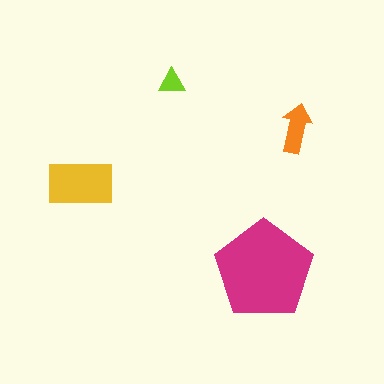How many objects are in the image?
There are 4 objects in the image.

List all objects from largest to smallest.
The magenta pentagon, the yellow rectangle, the orange arrow, the lime triangle.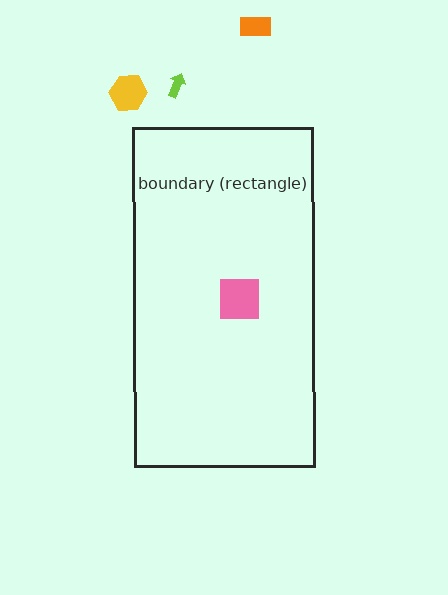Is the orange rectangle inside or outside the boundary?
Outside.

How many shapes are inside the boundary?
1 inside, 3 outside.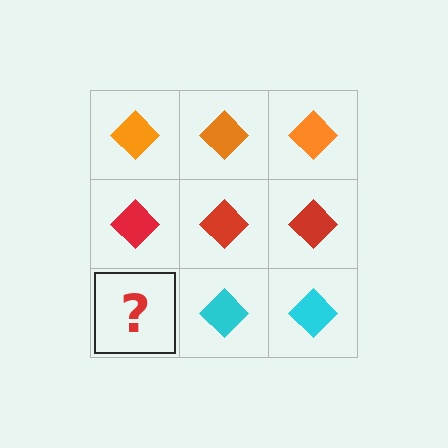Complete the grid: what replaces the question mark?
The question mark should be replaced with a cyan diamond.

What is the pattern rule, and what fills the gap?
The rule is that each row has a consistent color. The gap should be filled with a cyan diamond.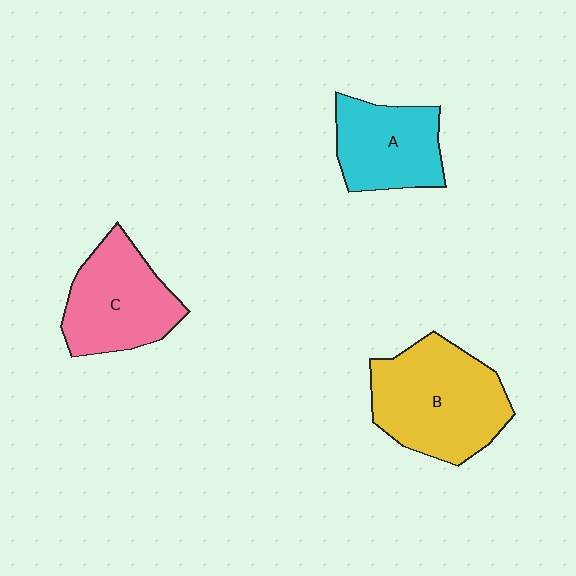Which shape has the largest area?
Shape B (yellow).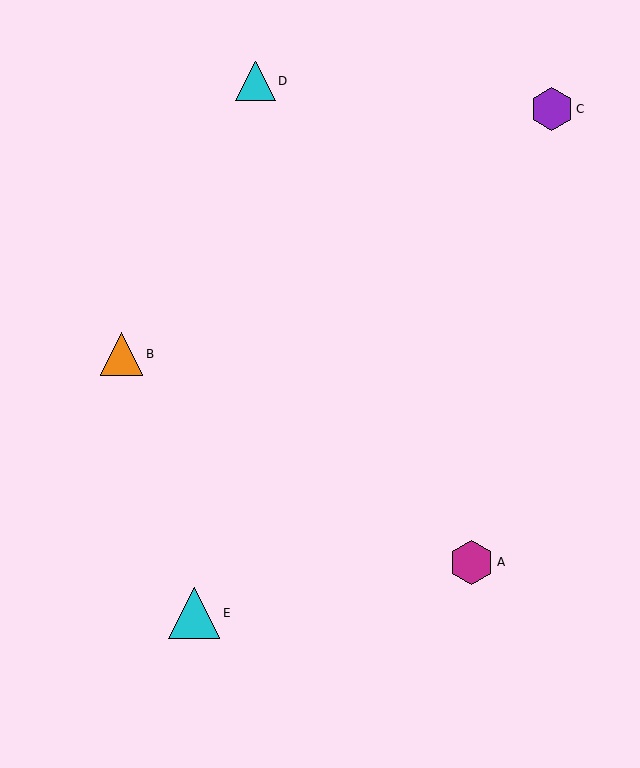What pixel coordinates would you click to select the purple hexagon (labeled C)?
Click at (552, 109) to select the purple hexagon C.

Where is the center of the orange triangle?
The center of the orange triangle is at (122, 354).